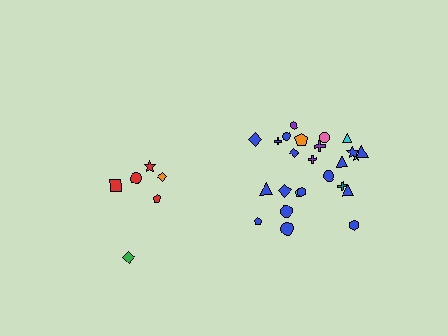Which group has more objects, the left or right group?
The right group.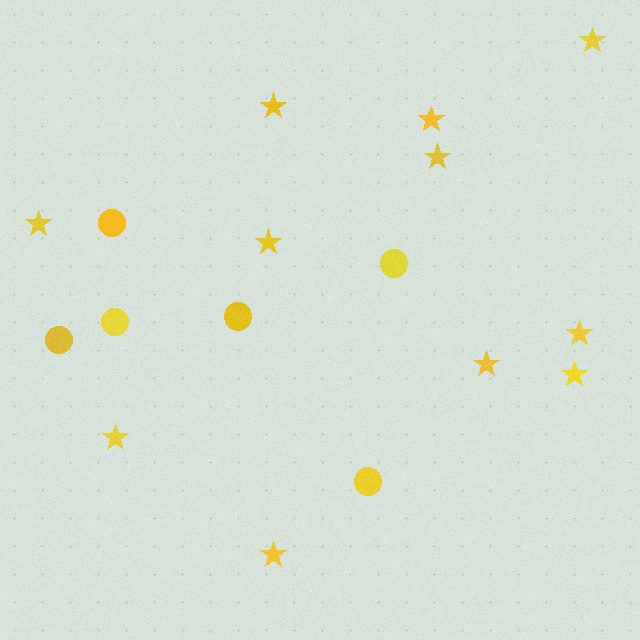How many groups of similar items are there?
There are 2 groups: one group of circles (6) and one group of stars (11).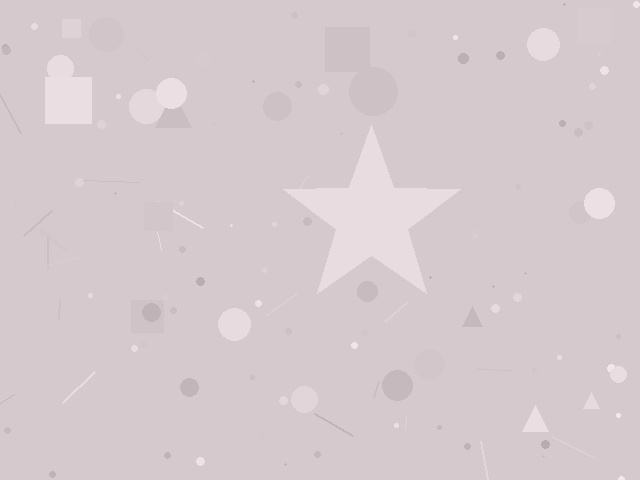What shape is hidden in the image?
A star is hidden in the image.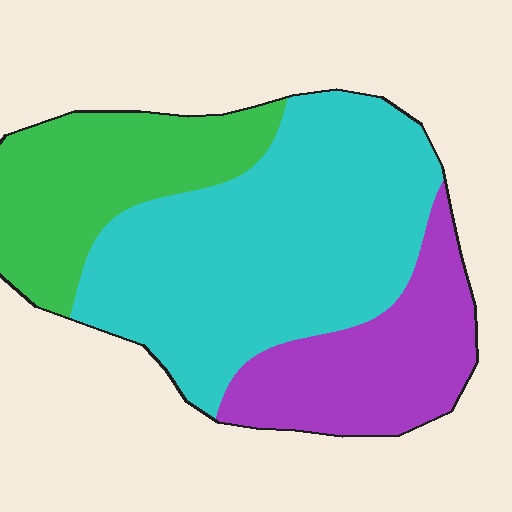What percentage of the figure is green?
Green covers 24% of the figure.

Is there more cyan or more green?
Cyan.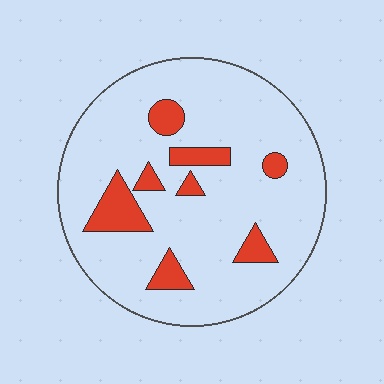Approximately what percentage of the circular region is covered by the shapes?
Approximately 15%.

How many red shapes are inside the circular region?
8.